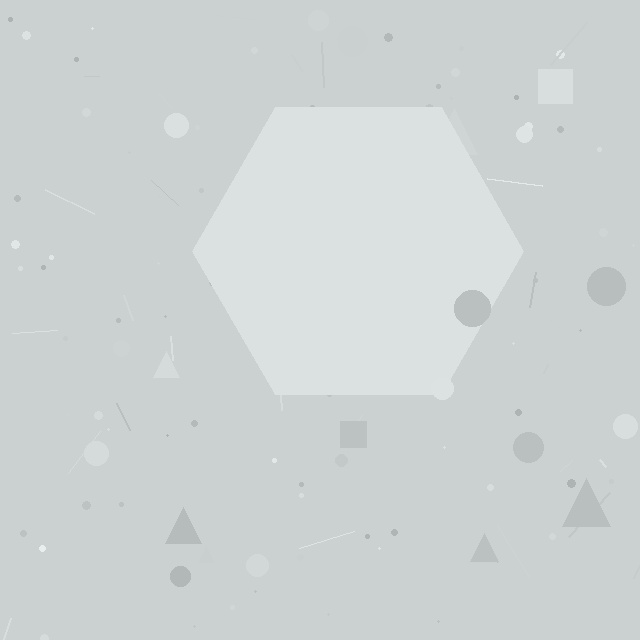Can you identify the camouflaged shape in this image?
The camouflaged shape is a hexagon.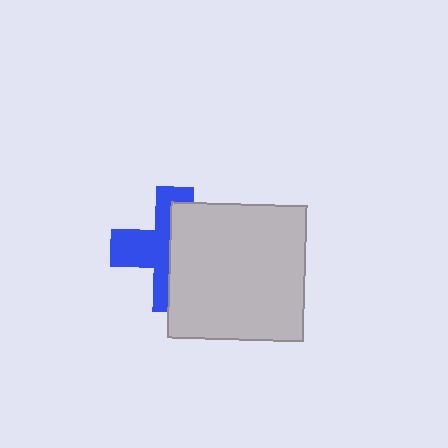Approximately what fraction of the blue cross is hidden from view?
Roughly 53% of the blue cross is hidden behind the light gray square.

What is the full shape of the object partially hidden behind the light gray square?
The partially hidden object is a blue cross.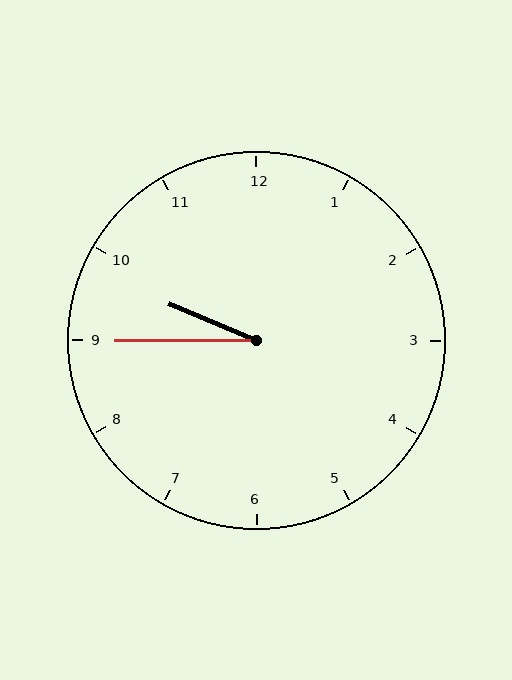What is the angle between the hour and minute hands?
Approximately 22 degrees.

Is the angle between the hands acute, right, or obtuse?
It is acute.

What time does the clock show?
9:45.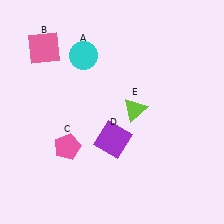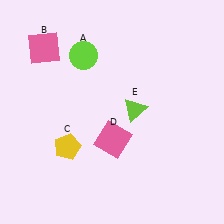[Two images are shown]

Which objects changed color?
A changed from cyan to lime. C changed from pink to yellow. D changed from purple to pink.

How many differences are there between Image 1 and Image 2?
There are 3 differences between the two images.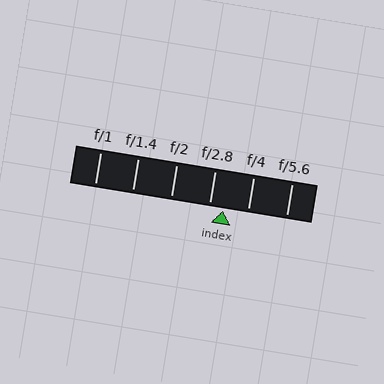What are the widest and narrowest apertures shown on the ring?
The widest aperture shown is f/1 and the narrowest is f/5.6.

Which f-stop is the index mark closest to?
The index mark is closest to f/2.8.